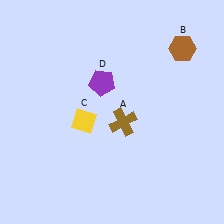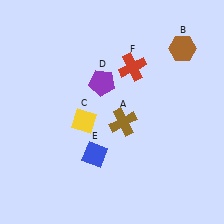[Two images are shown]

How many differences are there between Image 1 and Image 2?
There are 2 differences between the two images.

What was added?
A blue diamond (E), a red cross (F) were added in Image 2.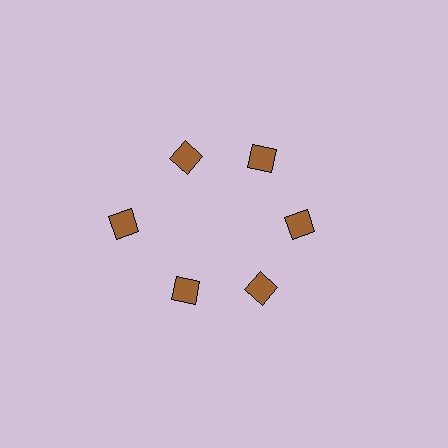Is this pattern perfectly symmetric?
No. The 6 brown diamonds are arranged in a ring, but one element near the 9 o'clock position is pushed outward from the center, breaking the 6-fold rotational symmetry.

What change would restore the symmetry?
The symmetry would be restored by moving it inward, back onto the ring so that all 6 diamonds sit at equal angles and equal distance from the center.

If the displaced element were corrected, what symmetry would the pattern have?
It would have 6-fold rotational symmetry — the pattern would map onto itself every 60 degrees.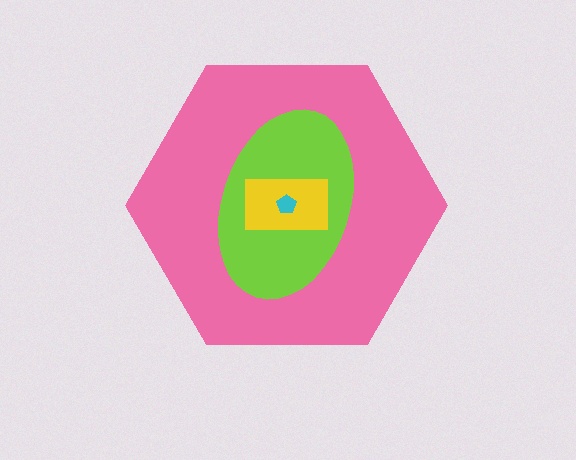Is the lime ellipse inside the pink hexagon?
Yes.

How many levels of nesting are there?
4.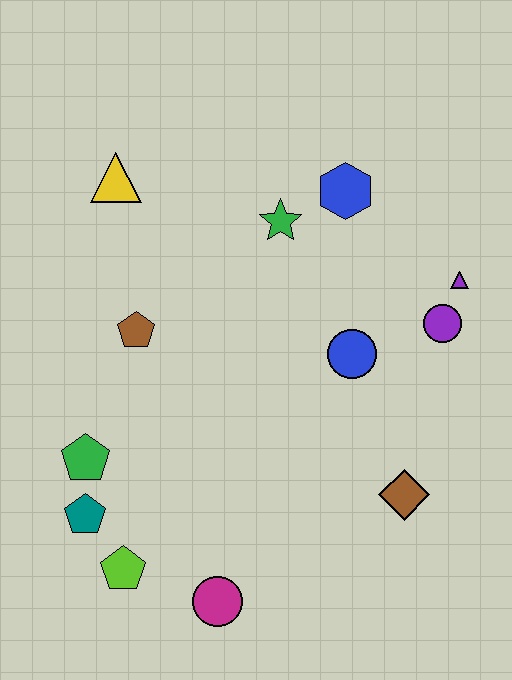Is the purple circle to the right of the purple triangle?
No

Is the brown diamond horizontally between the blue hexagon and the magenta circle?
No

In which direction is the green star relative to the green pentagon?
The green star is above the green pentagon.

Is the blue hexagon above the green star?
Yes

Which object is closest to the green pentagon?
The teal pentagon is closest to the green pentagon.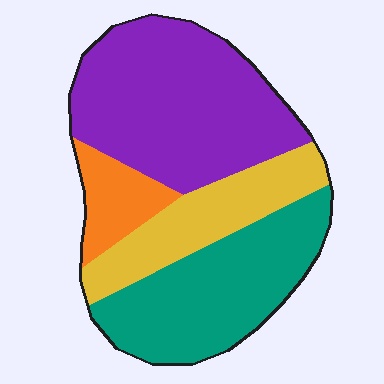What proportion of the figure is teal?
Teal covers about 30% of the figure.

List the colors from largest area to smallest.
From largest to smallest: purple, teal, yellow, orange.